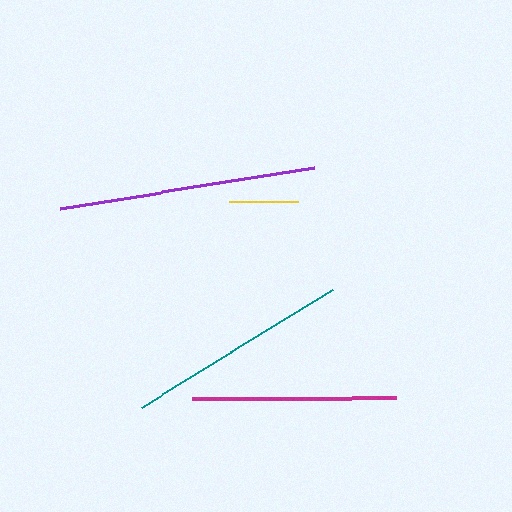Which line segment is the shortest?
The yellow line is the shortest at approximately 69 pixels.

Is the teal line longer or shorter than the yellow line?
The teal line is longer than the yellow line.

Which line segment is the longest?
The purple line is the longest at approximately 258 pixels.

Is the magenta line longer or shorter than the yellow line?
The magenta line is longer than the yellow line.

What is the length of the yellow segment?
The yellow segment is approximately 69 pixels long.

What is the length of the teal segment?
The teal segment is approximately 225 pixels long.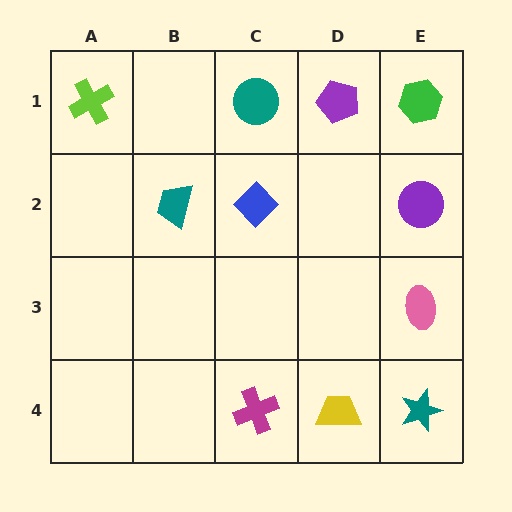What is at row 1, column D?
A purple pentagon.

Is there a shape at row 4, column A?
No, that cell is empty.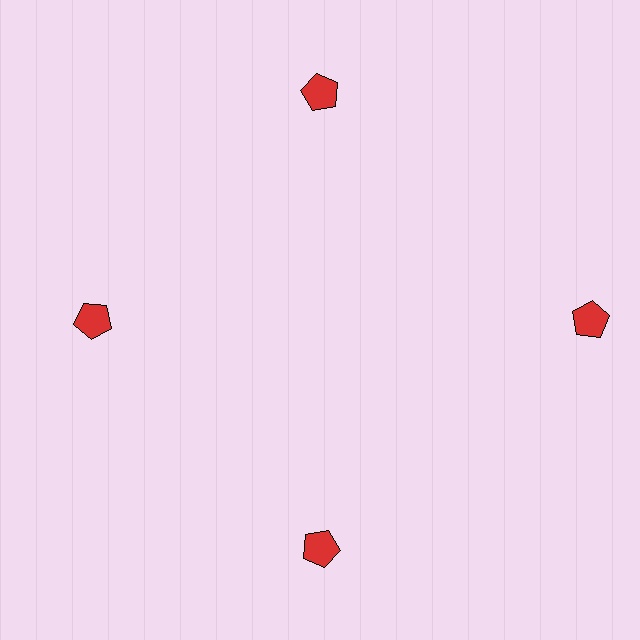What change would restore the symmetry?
The symmetry would be restored by moving it inward, back onto the ring so that all 4 pentagons sit at equal angles and equal distance from the center.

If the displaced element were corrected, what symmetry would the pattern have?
It would have 4-fold rotational symmetry — the pattern would map onto itself every 90 degrees.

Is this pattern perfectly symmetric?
No. The 4 red pentagons are arranged in a ring, but one element near the 3 o'clock position is pushed outward from the center, breaking the 4-fold rotational symmetry.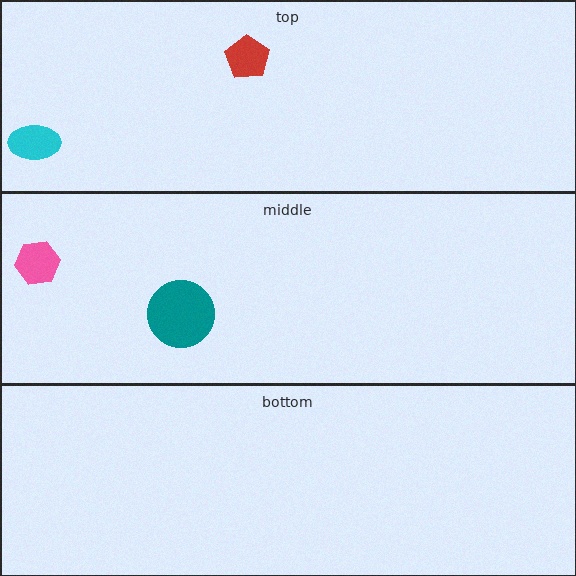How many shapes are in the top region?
2.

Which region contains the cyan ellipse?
The top region.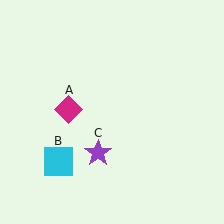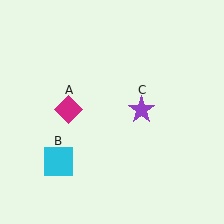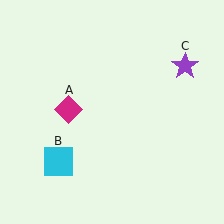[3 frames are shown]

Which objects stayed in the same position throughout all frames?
Magenta diamond (object A) and cyan square (object B) remained stationary.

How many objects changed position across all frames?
1 object changed position: purple star (object C).